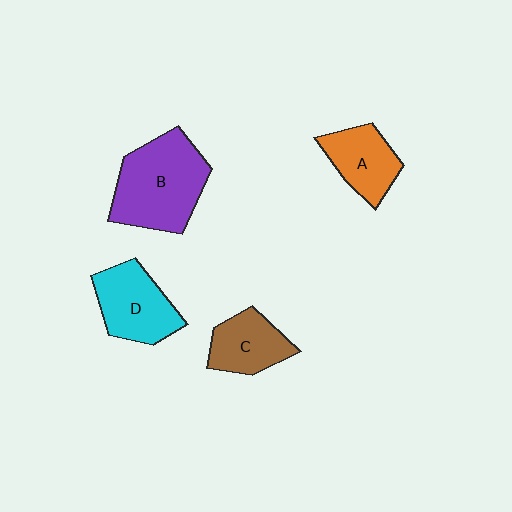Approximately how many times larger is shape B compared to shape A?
Approximately 1.8 times.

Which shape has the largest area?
Shape B (purple).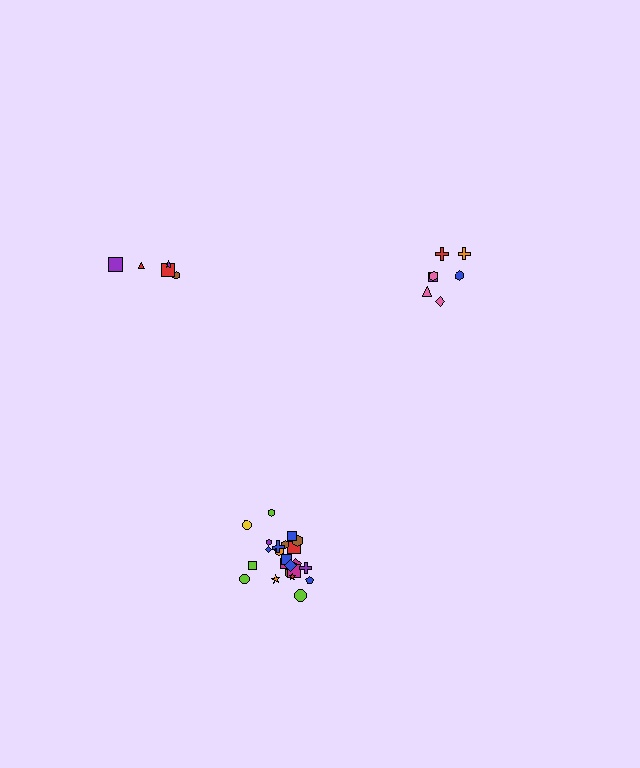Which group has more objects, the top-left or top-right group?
The top-right group.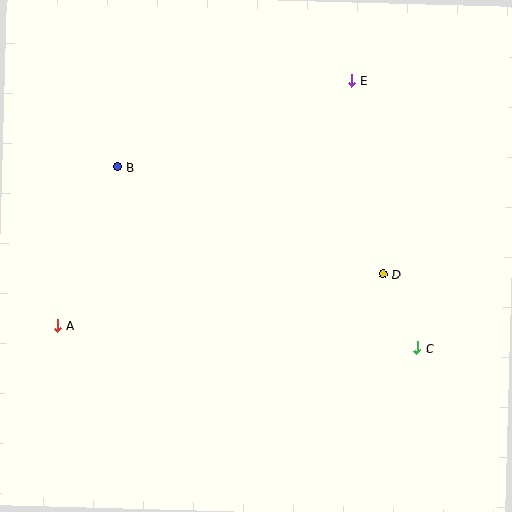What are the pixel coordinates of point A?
Point A is at (58, 325).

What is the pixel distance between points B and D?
The distance between B and D is 286 pixels.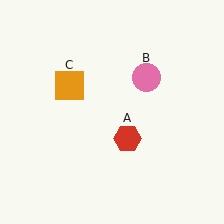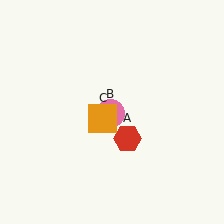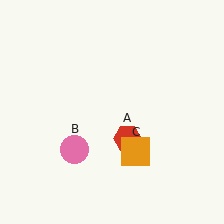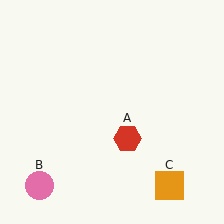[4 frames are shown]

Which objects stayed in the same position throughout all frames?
Red hexagon (object A) remained stationary.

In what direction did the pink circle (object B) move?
The pink circle (object B) moved down and to the left.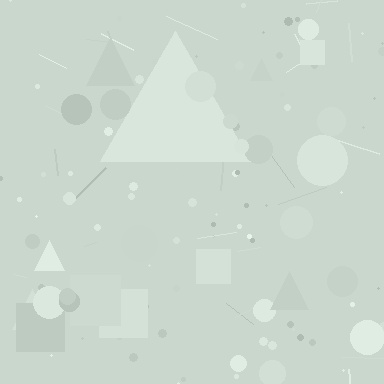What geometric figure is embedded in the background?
A triangle is embedded in the background.